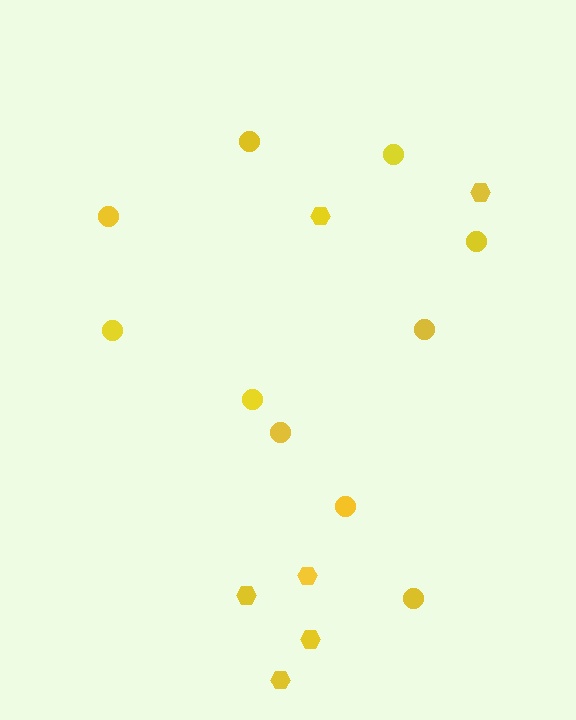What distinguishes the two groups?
There are 2 groups: one group of circles (10) and one group of hexagons (6).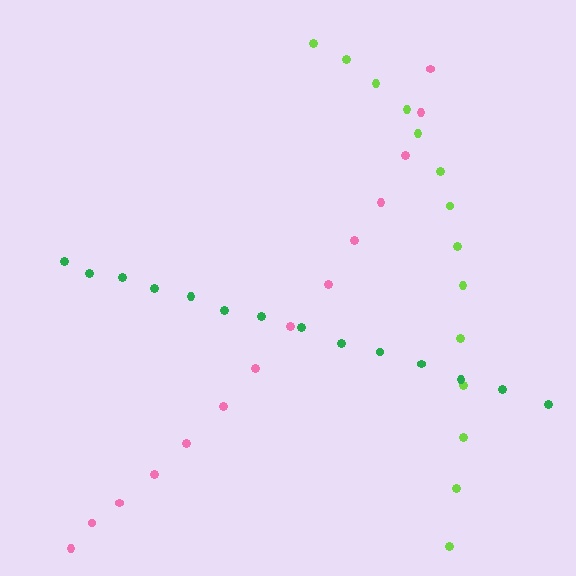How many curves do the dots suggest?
There are 3 distinct paths.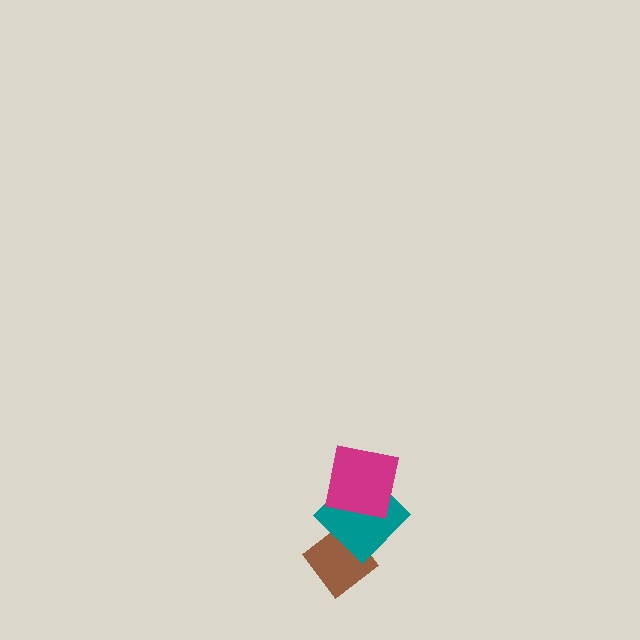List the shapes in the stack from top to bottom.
From top to bottom: the magenta square, the teal diamond, the brown diamond.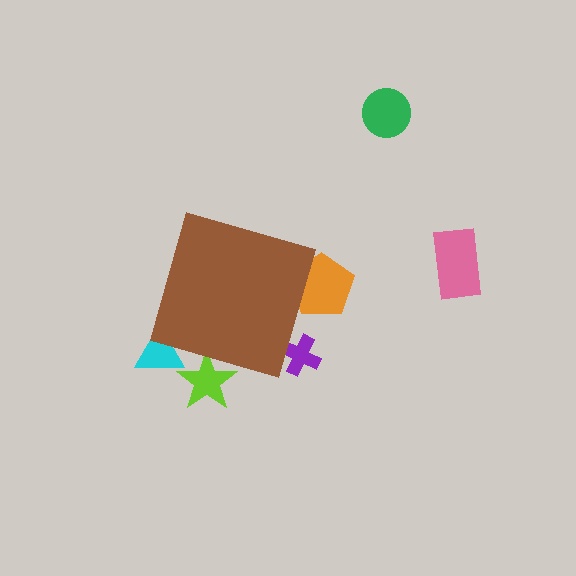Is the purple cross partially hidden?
Yes, the purple cross is partially hidden behind the brown diamond.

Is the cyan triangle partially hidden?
Yes, the cyan triangle is partially hidden behind the brown diamond.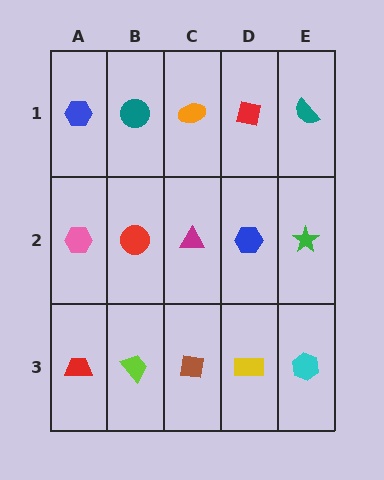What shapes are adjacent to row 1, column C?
A magenta triangle (row 2, column C), a teal circle (row 1, column B), a red square (row 1, column D).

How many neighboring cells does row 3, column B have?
3.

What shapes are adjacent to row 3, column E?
A green star (row 2, column E), a yellow rectangle (row 3, column D).